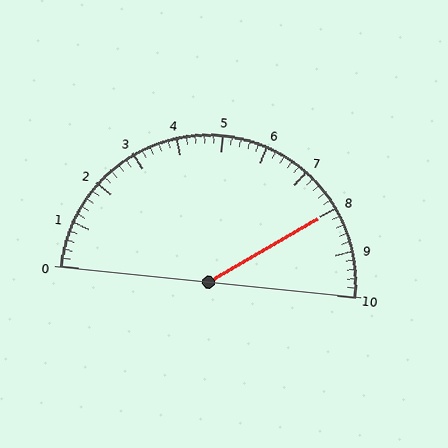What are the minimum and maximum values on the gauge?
The gauge ranges from 0 to 10.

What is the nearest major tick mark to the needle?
The nearest major tick mark is 8.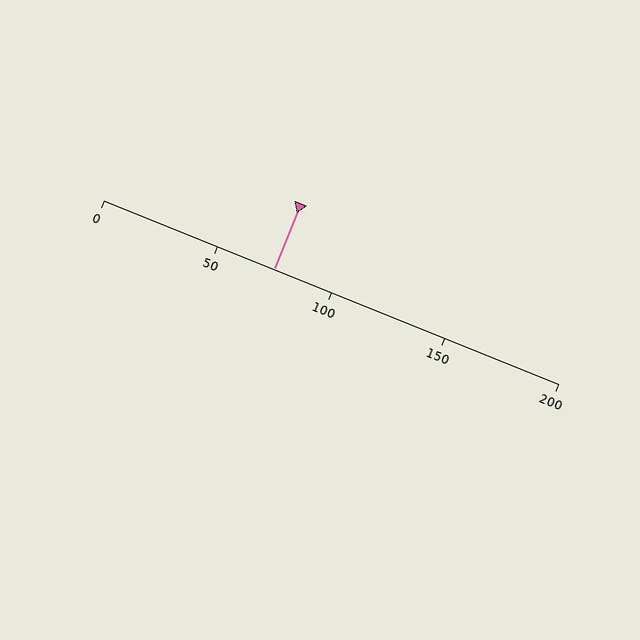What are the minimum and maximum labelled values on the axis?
The axis runs from 0 to 200.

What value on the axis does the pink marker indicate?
The marker indicates approximately 75.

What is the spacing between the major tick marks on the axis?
The major ticks are spaced 50 apart.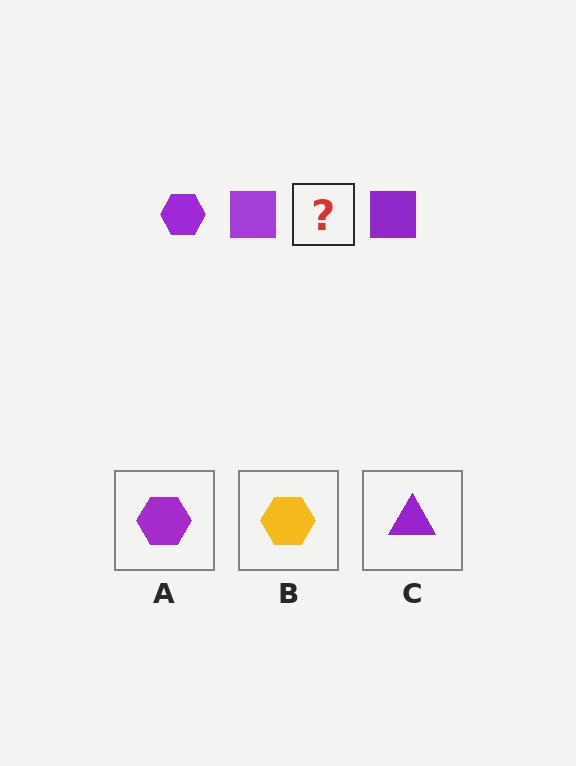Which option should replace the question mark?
Option A.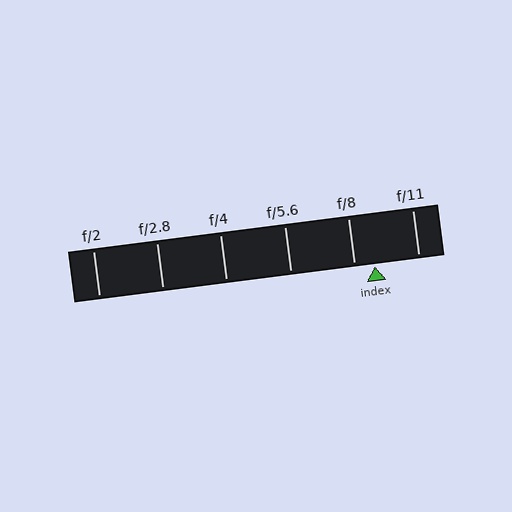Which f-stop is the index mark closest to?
The index mark is closest to f/8.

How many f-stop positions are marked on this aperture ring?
There are 6 f-stop positions marked.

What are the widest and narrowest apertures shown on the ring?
The widest aperture shown is f/2 and the narrowest is f/11.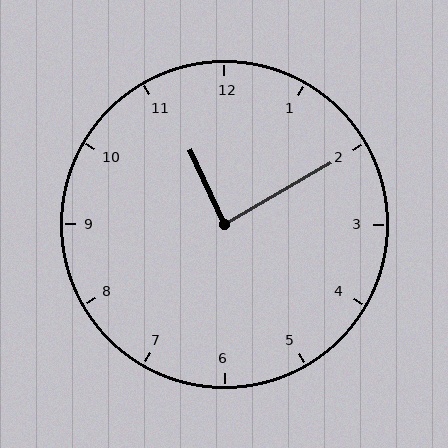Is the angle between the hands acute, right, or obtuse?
It is right.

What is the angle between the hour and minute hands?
Approximately 85 degrees.